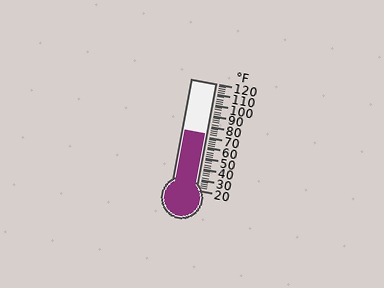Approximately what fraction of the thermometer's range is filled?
The thermometer is filled to approximately 50% of its range.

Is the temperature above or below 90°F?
The temperature is below 90°F.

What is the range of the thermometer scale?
The thermometer scale ranges from 20°F to 120°F.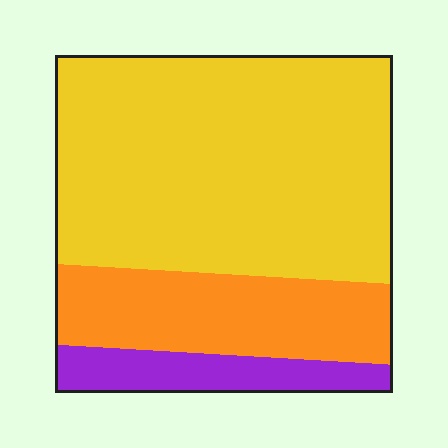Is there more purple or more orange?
Orange.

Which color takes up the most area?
Yellow, at roughly 65%.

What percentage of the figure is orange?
Orange covers roughly 25% of the figure.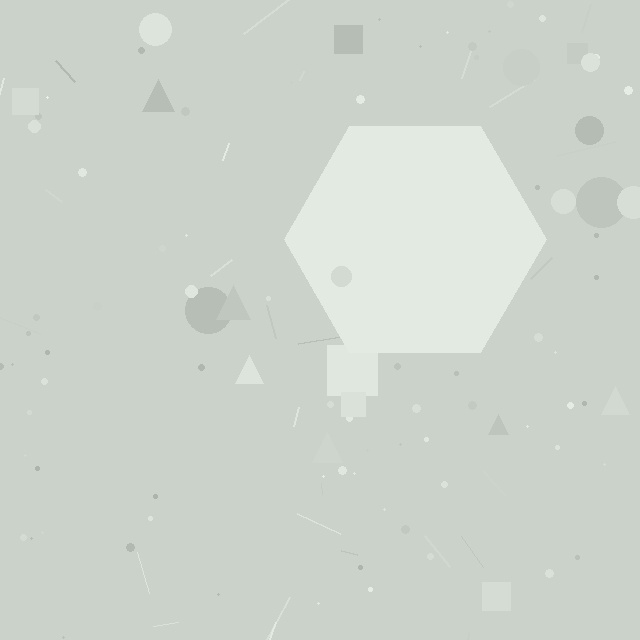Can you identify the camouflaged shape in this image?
The camouflaged shape is a hexagon.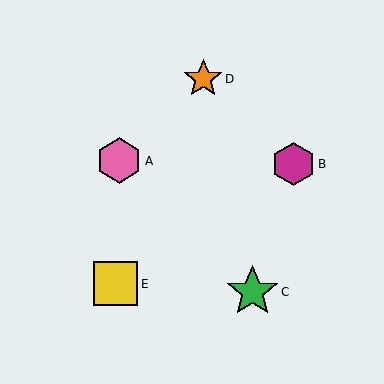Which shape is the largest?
The green star (labeled C) is the largest.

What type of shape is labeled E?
Shape E is a yellow square.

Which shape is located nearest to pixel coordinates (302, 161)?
The magenta hexagon (labeled B) at (293, 164) is nearest to that location.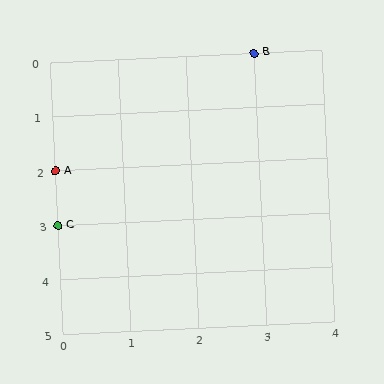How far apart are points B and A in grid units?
Points B and A are 3 columns and 2 rows apart (about 3.6 grid units diagonally).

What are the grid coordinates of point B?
Point B is at grid coordinates (3, 0).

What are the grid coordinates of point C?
Point C is at grid coordinates (0, 3).